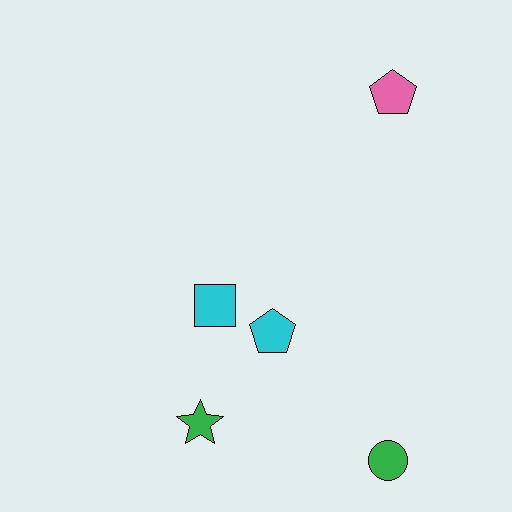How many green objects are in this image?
There are 2 green objects.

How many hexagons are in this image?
There are no hexagons.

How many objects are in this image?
There are 5 objects.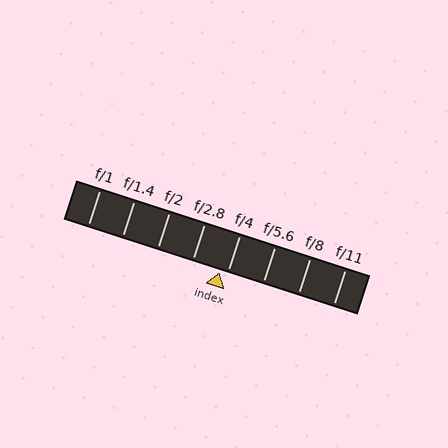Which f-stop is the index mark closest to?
The index mark is closest to f/4.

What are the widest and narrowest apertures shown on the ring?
The widest aperture shown is f/1 and the narrowest is f/11.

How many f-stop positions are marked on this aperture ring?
There are 8 f-stop positions marked.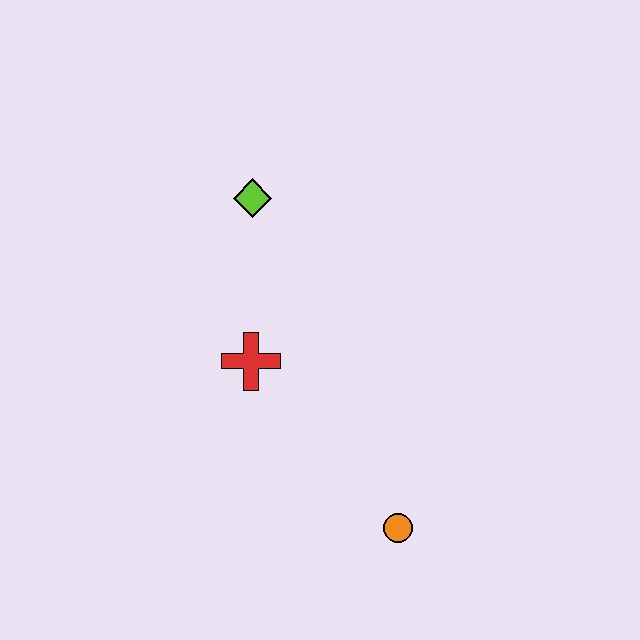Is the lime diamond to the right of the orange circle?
No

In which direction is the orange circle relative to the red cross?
The orange circle is below the red cross.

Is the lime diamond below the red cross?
No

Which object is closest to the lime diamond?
The red cross is closest to the lime diamond.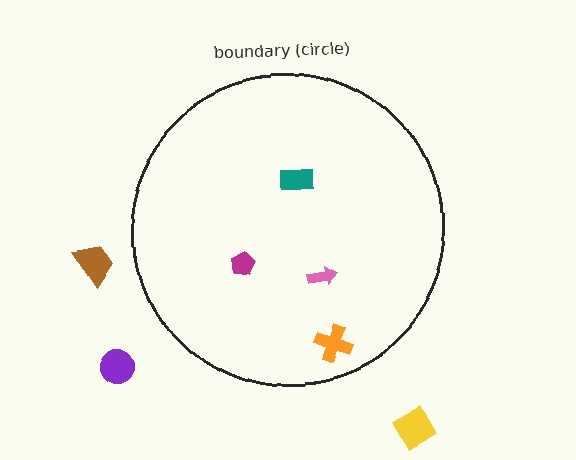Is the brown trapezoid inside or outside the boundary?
Outside.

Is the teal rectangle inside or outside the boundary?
Inside.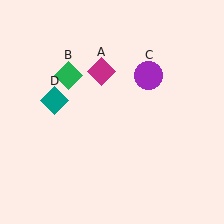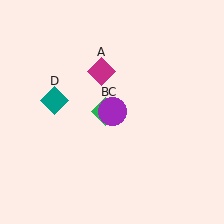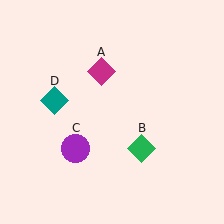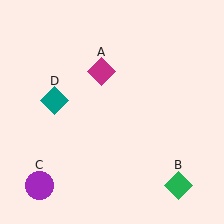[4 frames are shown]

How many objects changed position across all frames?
2 objects changed position: green diamond (object B), purple circle (object C).